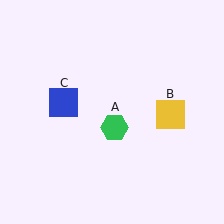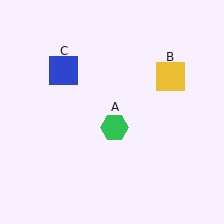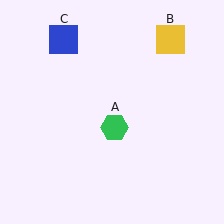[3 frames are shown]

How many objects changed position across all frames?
2 objects changed position: yellow square (object B), blue square (object C).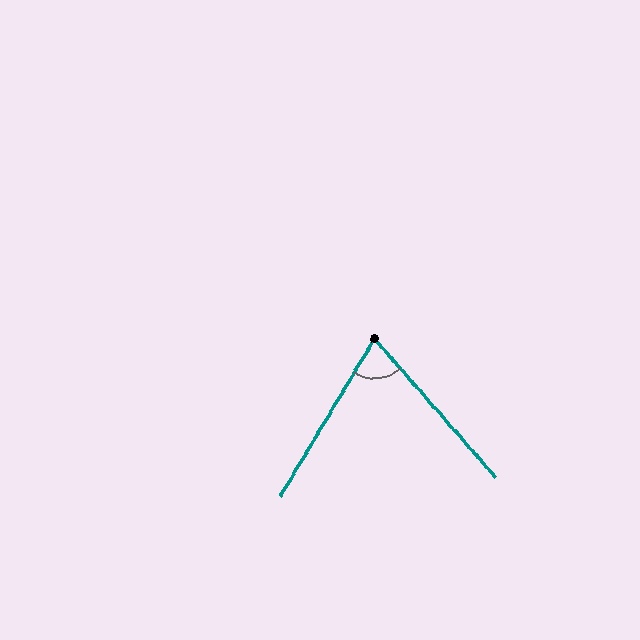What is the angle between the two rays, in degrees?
Approximately 72 degrees.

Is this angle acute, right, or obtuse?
It is acute.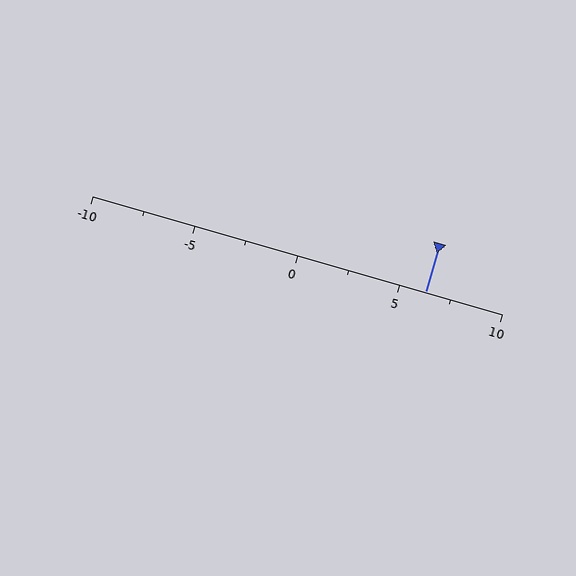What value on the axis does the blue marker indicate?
The marker indicates approximately 6.2.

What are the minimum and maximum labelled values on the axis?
The axis runs from -10 to 10.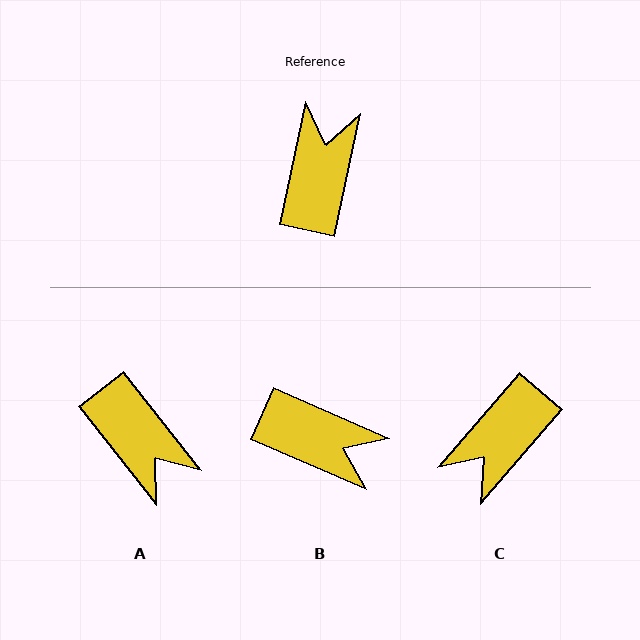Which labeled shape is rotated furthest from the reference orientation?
C, about 151 degrees away.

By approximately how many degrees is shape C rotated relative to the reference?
Approximately 151 degrees counter-clockwise.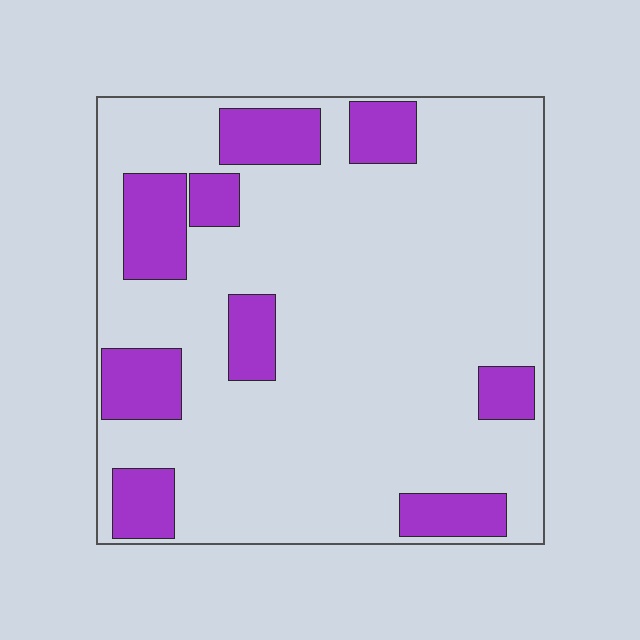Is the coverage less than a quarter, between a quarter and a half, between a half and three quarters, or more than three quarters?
Less than a quarter.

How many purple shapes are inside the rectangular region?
9.